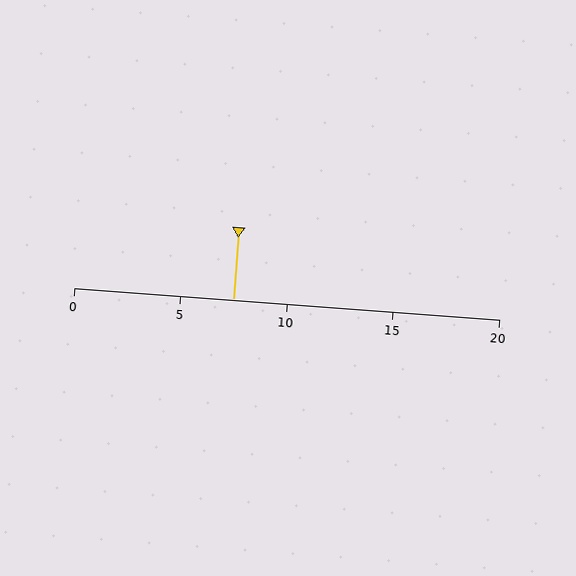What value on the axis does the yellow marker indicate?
The marker indicates approximately 7.5.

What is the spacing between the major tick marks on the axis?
The major ticks are spaced 5 apart.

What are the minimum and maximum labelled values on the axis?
The axis runs from 0 to 20.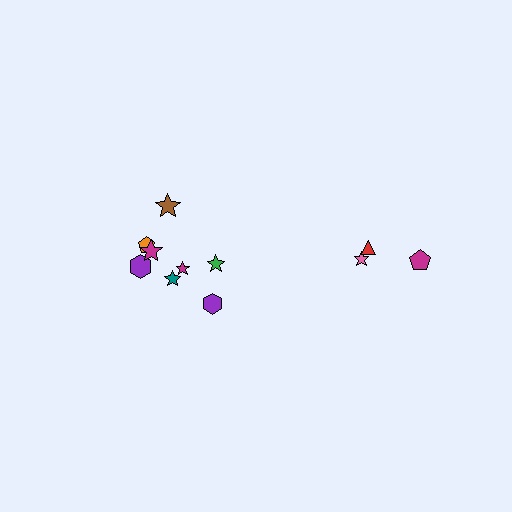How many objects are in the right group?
There are 3 objects.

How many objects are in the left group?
There are 8 objects.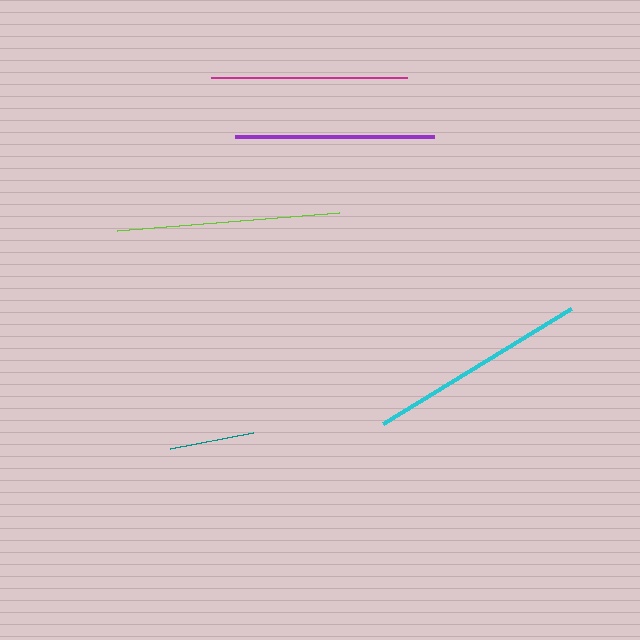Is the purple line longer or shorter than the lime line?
The lime line is longer than the purple line.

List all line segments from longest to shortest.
From longest to shortest: lime, cyan, purple, magenta, teal.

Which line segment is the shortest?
The teal line is the shortest at approximately 85 pixels.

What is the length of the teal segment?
The teal segment is approximately 85 pixels long.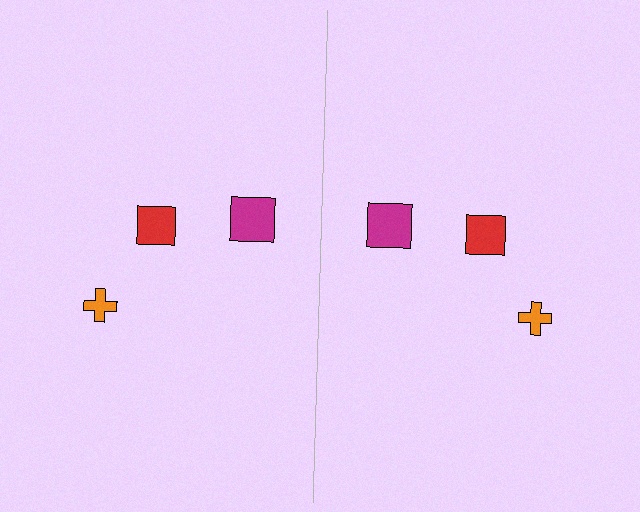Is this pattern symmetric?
Yes, this pattern has bilateral (reflection) symmetry.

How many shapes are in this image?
There are 6 shapes in this image.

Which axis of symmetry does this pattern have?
The pattern has a vertical axis of symmetry running through the center of the image.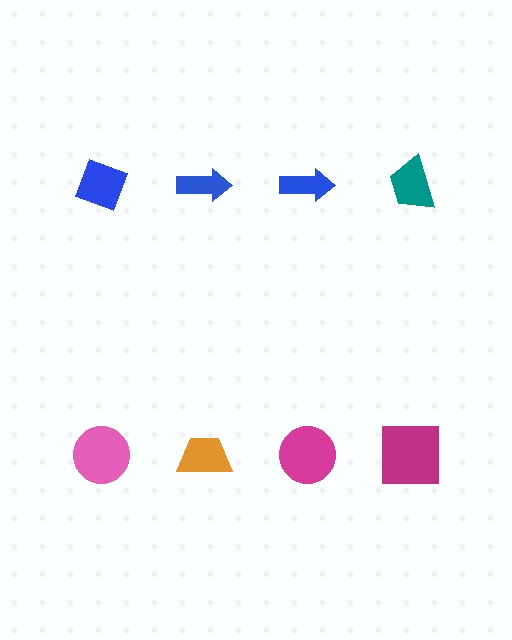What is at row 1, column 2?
A blue arrow.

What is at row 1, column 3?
A blue arrow.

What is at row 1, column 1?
A blue diamond.